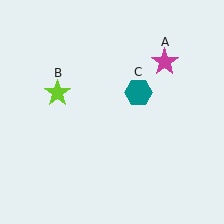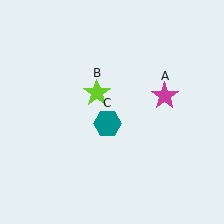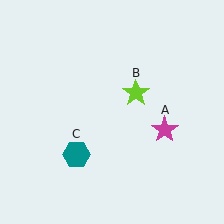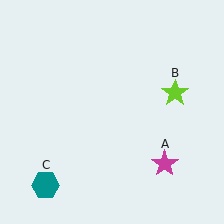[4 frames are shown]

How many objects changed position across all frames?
3 objects changed position: magenta star (object A), lime star (object B), teal hexagon (object C).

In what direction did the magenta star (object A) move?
The magenta star (object A) moved down.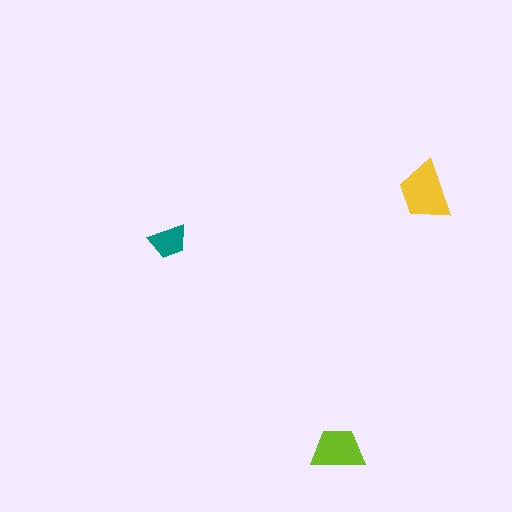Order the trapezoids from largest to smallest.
the yellow one, the lime one, the teal one.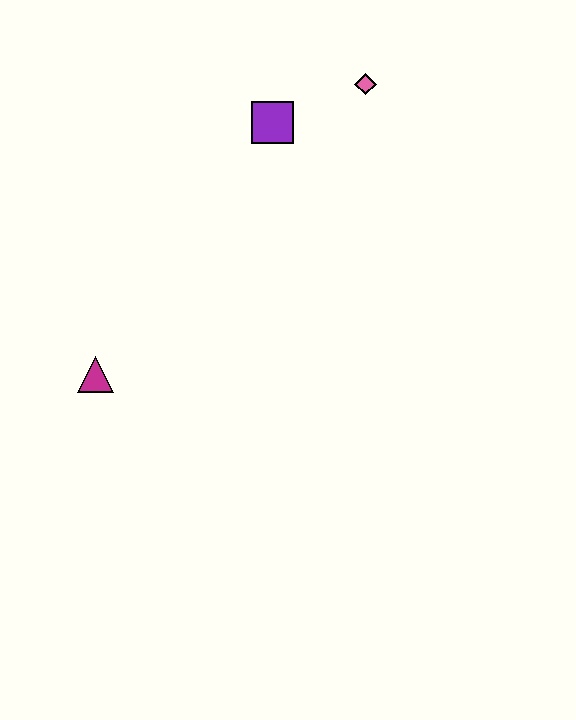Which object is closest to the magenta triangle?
The purple square is closest to the magenta triangle.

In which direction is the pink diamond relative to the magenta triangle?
The pink diamond is above the magenta triangle.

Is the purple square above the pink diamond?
No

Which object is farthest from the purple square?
The magenta triangle is farthest from the purple square.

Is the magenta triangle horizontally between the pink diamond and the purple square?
No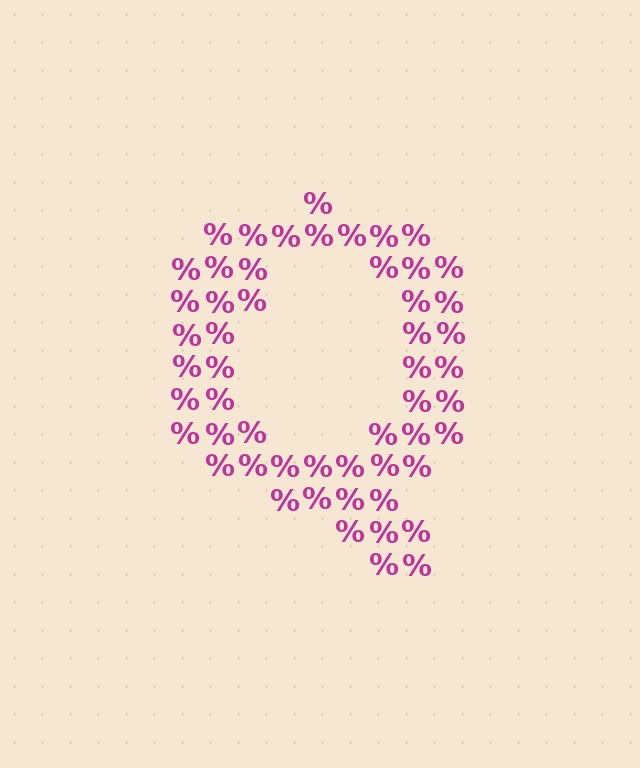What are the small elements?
The small elements are percent signs.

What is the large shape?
The large shape is the letter Q.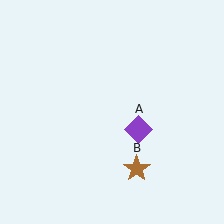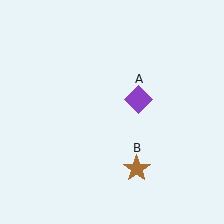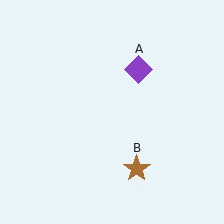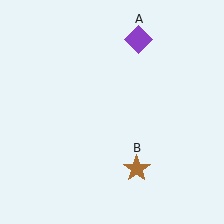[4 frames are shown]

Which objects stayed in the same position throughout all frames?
Brown star (object B) remained stationary.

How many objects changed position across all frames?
1 object changed position: purple diamond (object A).